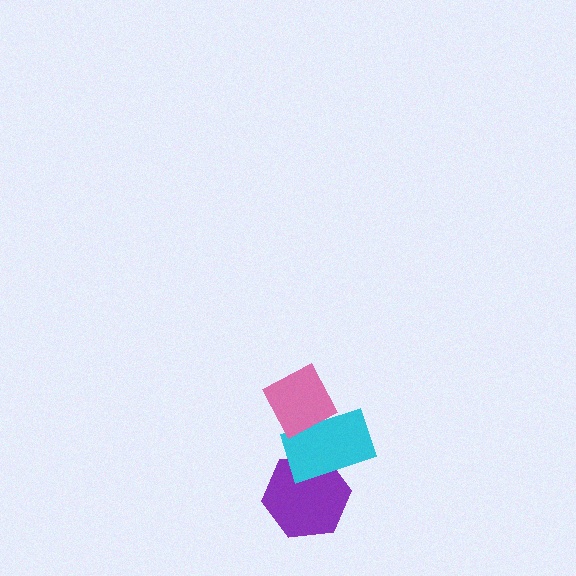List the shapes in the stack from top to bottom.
From top to bottom: the pink diamond, the cyan rectangle, the purple hexagon.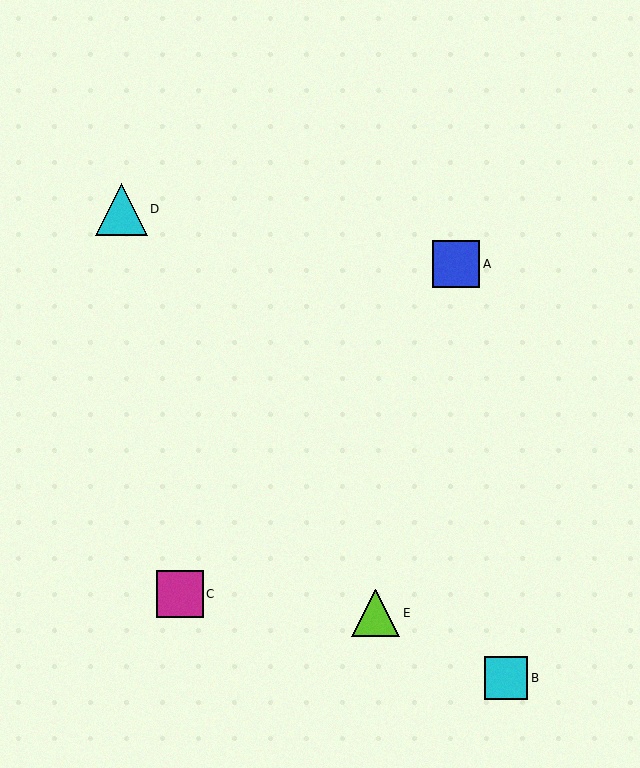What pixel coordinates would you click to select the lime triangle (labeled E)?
Click at (376, 613) to select the lime triangle E.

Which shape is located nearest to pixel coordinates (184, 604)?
The magenta square (labeled C) at (180, 594) is nearest to that location.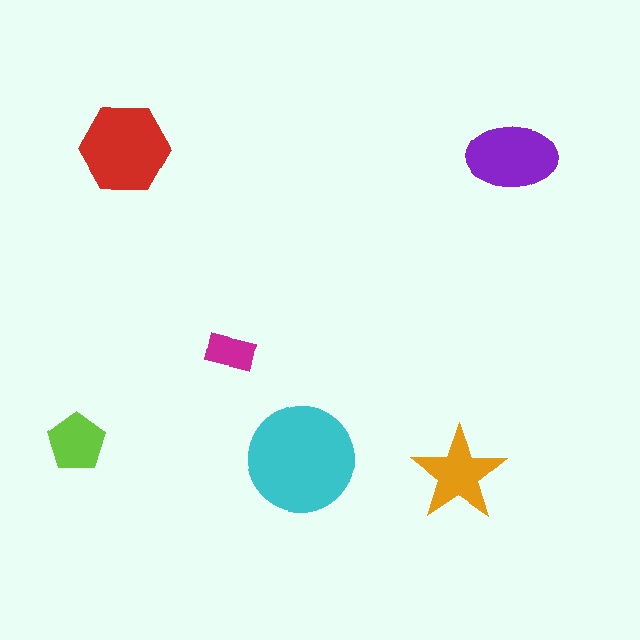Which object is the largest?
The cyan circle.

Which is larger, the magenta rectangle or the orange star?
The orange star.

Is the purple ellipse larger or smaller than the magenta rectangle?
Larger.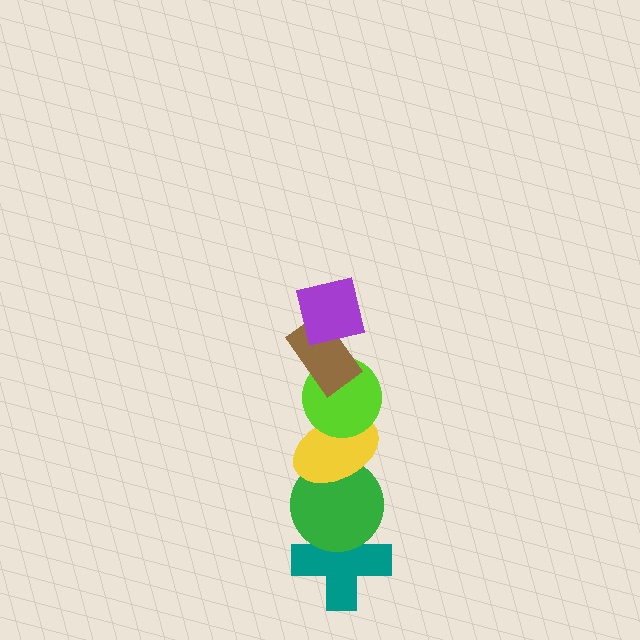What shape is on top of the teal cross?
The green circle is on top of the teal cross.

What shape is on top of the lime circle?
The brown rectangle is on top of the lime circle.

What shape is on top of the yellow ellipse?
The lime circle is on top of the yellow ellipse.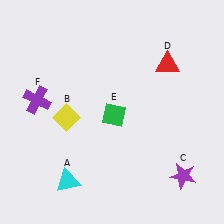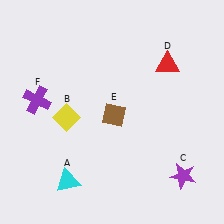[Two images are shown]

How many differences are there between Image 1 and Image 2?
There is 1 difference between the two images.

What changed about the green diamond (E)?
In Image 1, E is green. In Image 2, it changed to brown.